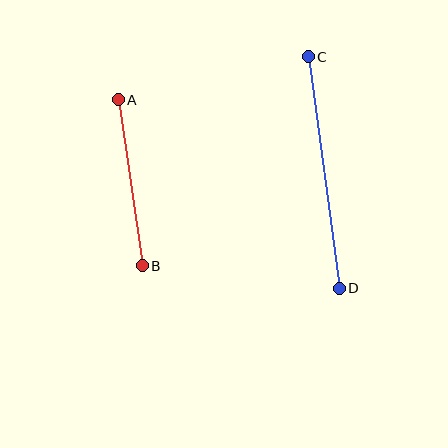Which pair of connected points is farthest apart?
Points C and D are farthest apart.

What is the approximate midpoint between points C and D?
The midpoint is at approximately (324, 172) pixels.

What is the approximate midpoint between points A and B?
The midpoint is at approximately (130, 183) pixels.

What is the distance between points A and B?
The distance is approximately 168 pixels.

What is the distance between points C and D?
The distance is approximately 234 pixels.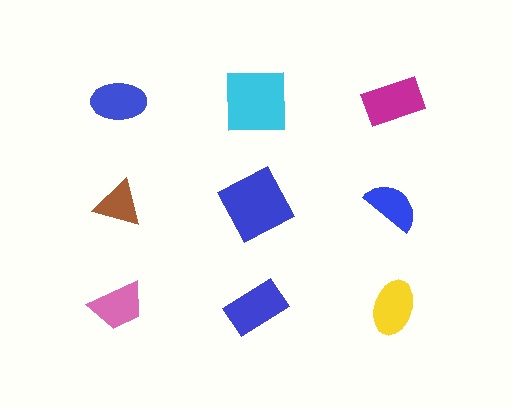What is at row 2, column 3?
A blue semicircle.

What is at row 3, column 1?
A pink trapezoid.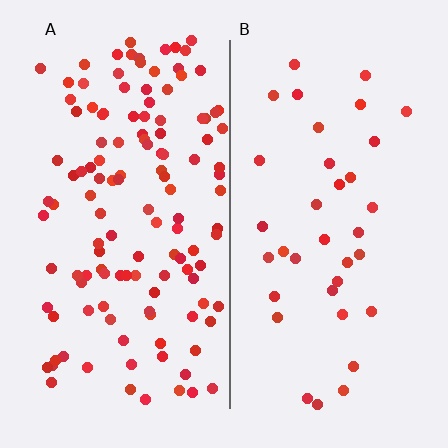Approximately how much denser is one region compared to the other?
Approximately 3.5× — region A over region B.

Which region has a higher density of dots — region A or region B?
A (the left).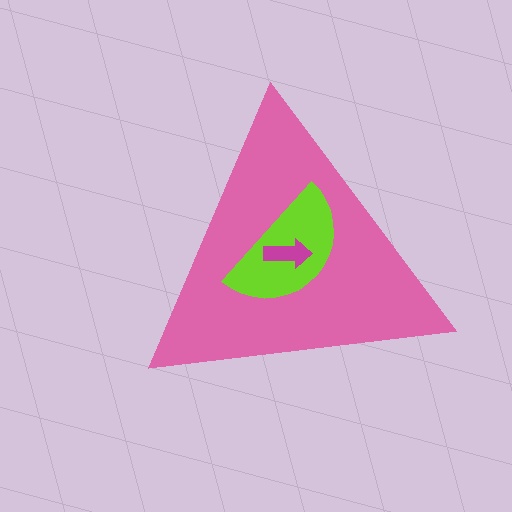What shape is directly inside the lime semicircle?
The magenta arrow.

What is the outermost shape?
The pink triangle.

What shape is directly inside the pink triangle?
The lime semicircle.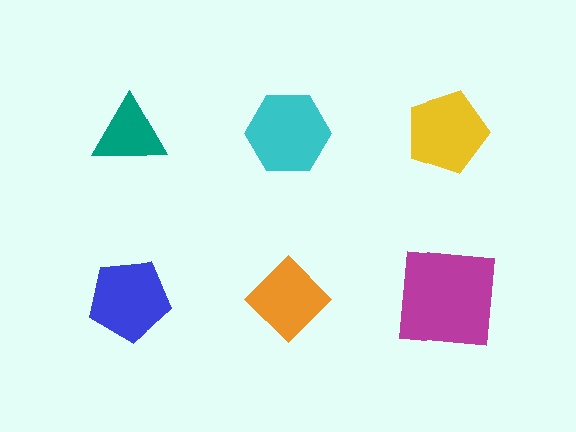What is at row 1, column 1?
A teal triangle.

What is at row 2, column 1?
A blue pentagon.